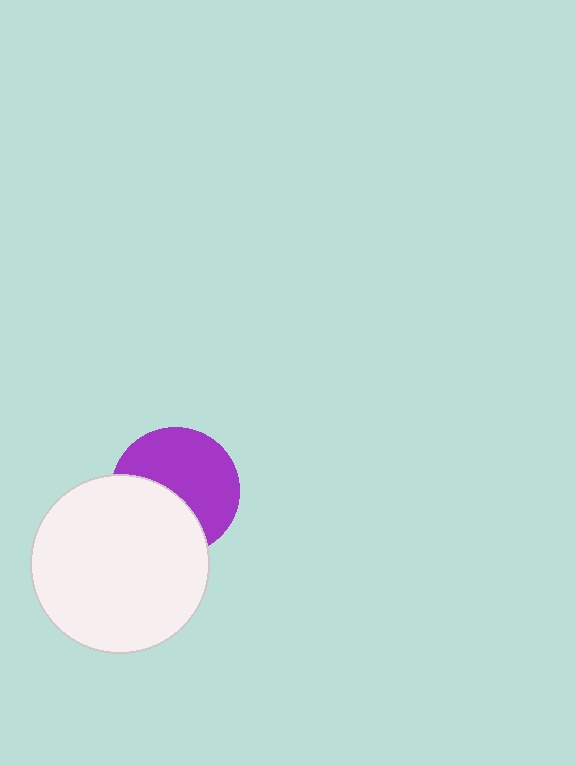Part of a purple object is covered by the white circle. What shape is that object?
It is a circle.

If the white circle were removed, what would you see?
You would see the complete purple circle.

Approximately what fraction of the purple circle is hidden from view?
Roughly 41% of the purple circle is hidden behind the white circle.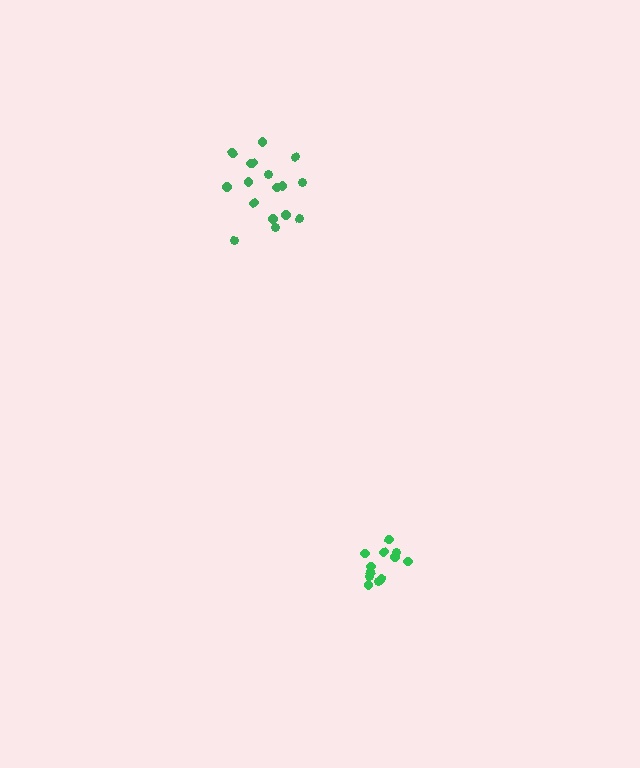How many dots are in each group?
Group 1: 12 dots, Group 2: 17 dots (29 total).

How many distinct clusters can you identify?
There are 2 distinct clusters.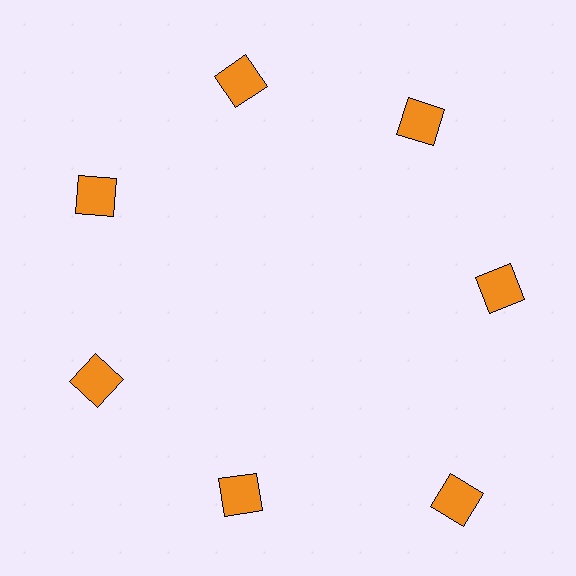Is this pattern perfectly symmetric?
No. The 7 orange squares are arranged in a ring, but one element near the 5 o'clock position is pushed outward from the center, breaking the 7-fold rotational symmetry.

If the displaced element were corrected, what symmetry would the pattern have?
It would have 7-fold rotational symmetry — the pattern would map onto itself every 51 degrees.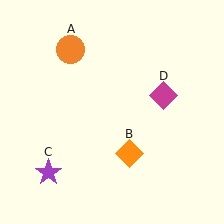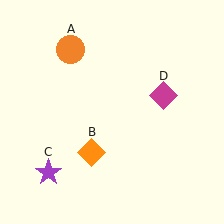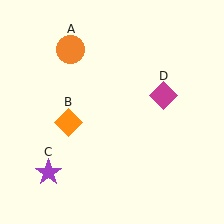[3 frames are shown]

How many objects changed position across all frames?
1 object changed position: orange diamond (object B).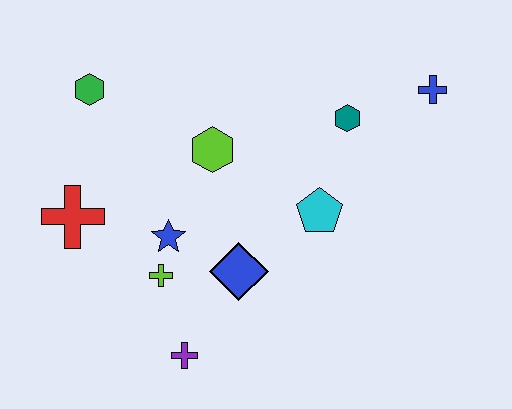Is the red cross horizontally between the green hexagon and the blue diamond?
No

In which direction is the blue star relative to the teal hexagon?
The blue star is to the left of the teal hexagon.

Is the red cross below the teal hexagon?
Yes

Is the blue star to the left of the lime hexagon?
Yes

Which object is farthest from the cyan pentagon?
The green hexagon is farthest from the cyan pentagon.